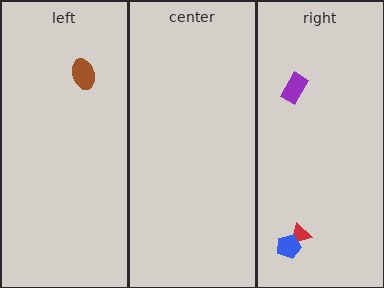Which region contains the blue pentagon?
The right region.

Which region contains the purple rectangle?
The right region.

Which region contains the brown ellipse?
The left region.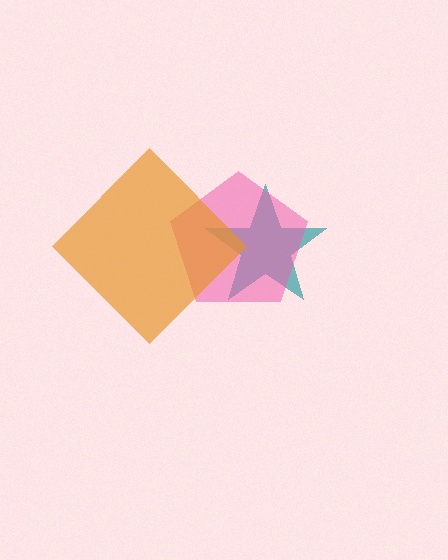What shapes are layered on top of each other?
The layered shapes are: a teal star, a pink pentagon, an orange diamond.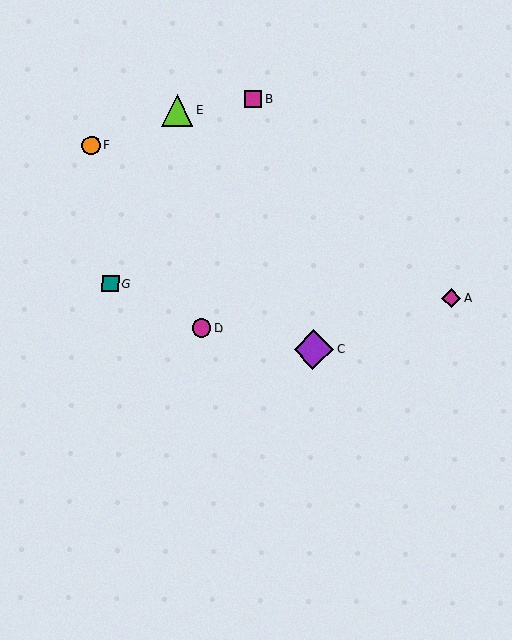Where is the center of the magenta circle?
The center of the magenta circle is at (201, 329).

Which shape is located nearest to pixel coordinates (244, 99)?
The magenta square (labeled B) at (253, 99) is nearest to that location.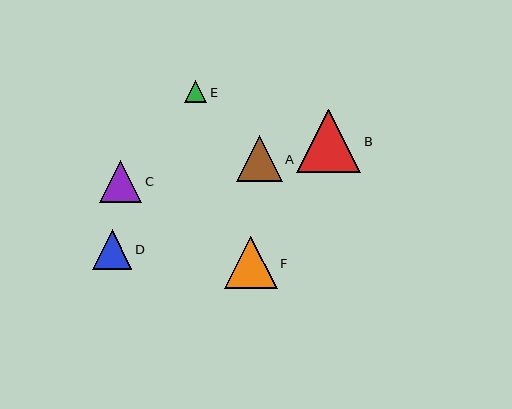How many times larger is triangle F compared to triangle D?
Triangle F is approximately 1.3 times the size of triangle D.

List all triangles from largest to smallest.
From largest to smallest: B, F, A, C, D, E.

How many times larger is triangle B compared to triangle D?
Triangle B is approximately 1.6 times the size of triangle D.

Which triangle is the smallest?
Triangle E is the smallest with a size of approximately 22 pixels.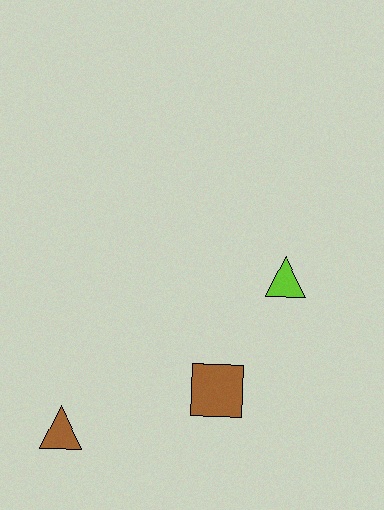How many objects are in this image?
There are 3 objects.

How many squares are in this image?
There is 1 square.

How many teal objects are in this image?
There are no teal objects.